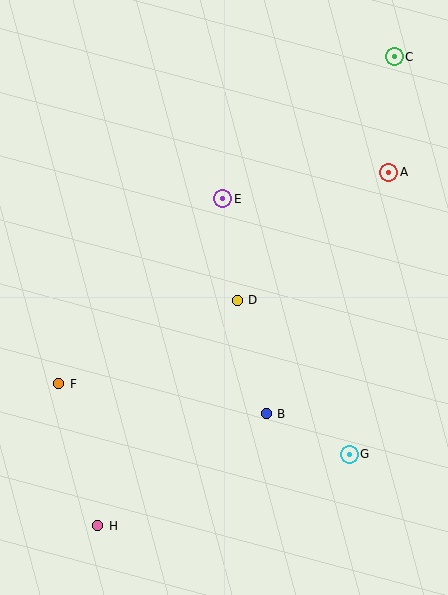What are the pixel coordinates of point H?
Point H is at (98, 526).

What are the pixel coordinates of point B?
Point B is at (266, 414).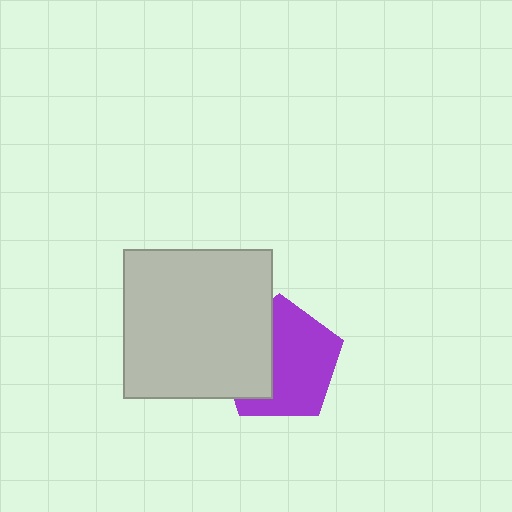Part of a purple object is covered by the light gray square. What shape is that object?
It is a pentagon.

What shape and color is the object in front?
The object in front is a light gray square.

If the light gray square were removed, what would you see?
You would see the complete purple pentagon.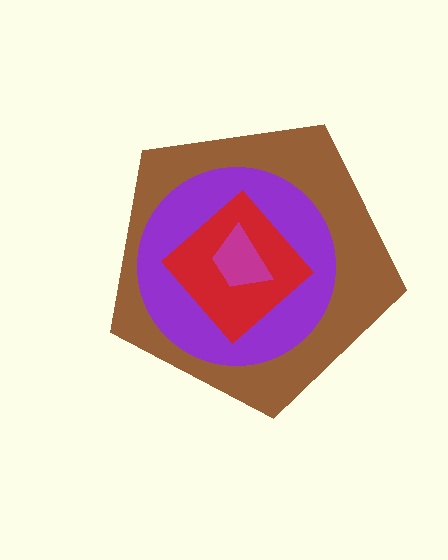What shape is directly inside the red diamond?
The magenta trapezoid.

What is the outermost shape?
The brown pentagon.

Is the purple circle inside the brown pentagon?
Yes.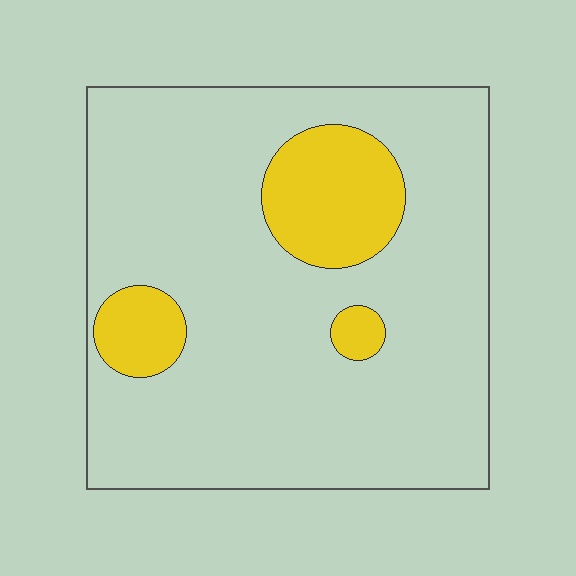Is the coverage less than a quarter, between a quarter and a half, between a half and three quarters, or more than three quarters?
Less than a quarter.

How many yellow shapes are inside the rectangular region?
3.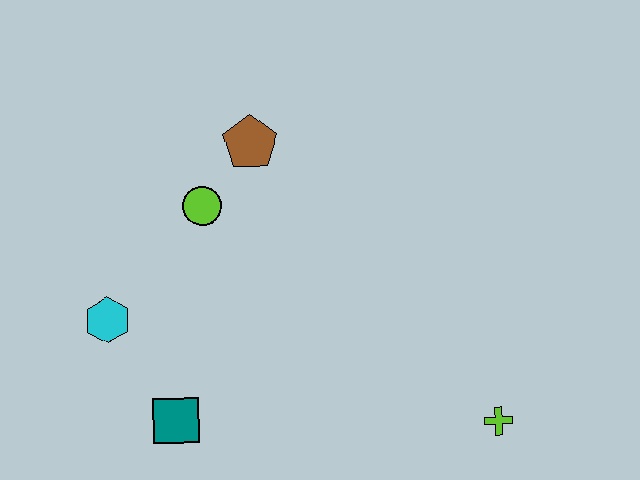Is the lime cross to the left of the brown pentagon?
No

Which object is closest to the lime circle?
The brown pentagon is closest to the lime circle.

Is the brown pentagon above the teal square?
Yes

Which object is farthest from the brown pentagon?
The lime cross is farthest from the brown pentagon.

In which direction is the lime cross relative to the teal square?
The lime cross is to the right of the teal square.